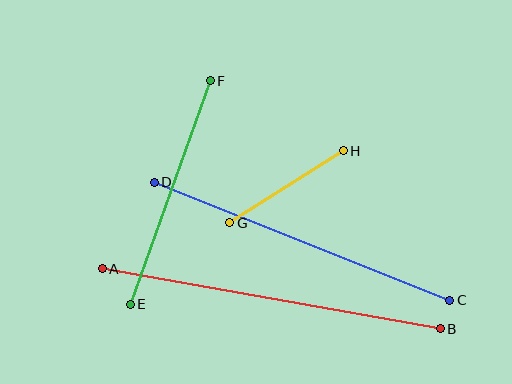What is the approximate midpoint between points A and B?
The midpoint is at approximately (271, 299) pixels.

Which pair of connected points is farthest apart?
Points A and B are farthest apart.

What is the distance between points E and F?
The distance is approximately 237 pixels.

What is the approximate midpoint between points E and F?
The midpoint is at approximately (170, 193) pixels.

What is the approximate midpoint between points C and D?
The midpoint is at approximately (302, 241) pixels.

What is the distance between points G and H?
The distance is approximately 135 pixels.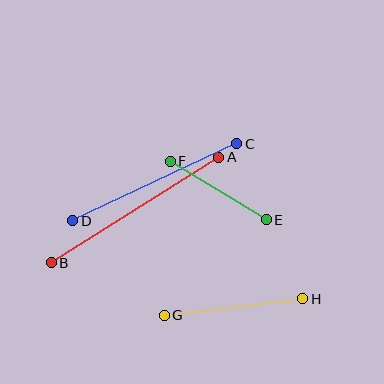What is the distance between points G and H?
The distance is approximately 139 pixels.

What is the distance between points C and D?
The distance is approximately 181 pixels.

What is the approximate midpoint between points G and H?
The midpoint is at approximately (233, 307) pixels.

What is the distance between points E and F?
The distance is approximately 112 pixels.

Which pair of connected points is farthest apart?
Points A and B are farthest apart.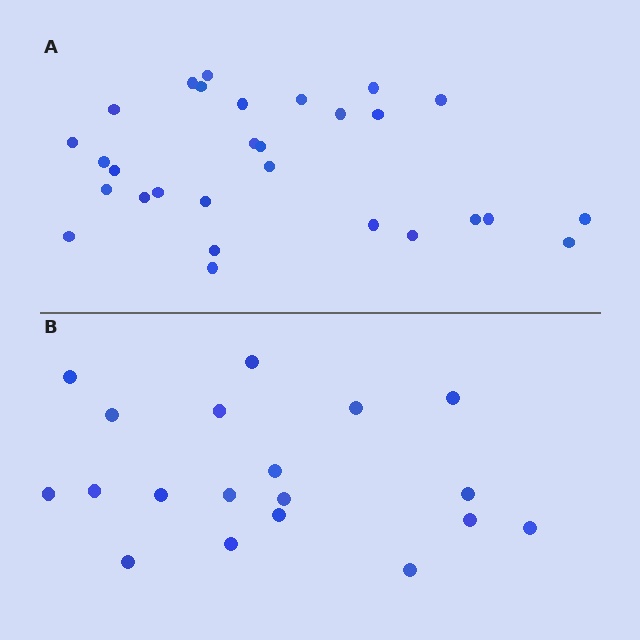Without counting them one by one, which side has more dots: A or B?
Region A (the top region) has more dots.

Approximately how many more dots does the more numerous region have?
Region A has roughly 10 or so more dots than region B.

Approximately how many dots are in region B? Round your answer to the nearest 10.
About 20 dots. (The exact count is 19, which rounds to 20.)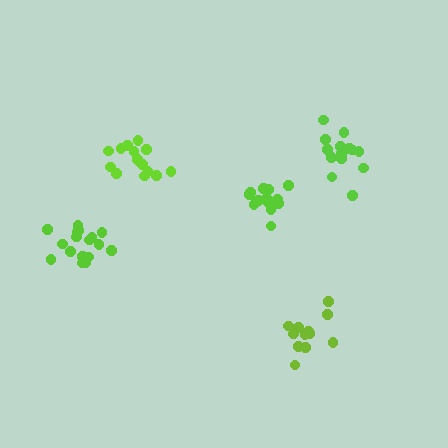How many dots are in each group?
Group 1: 15 dots, Group 2: 14 dots, Group 3: 17 dots, Group 4: 12 dots, Group 5: 15 dots (73 total).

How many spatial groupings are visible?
There are 5 spatial groupings.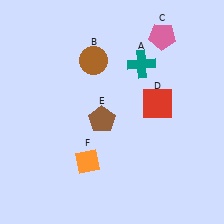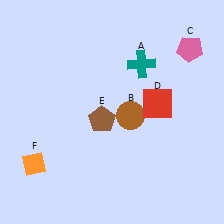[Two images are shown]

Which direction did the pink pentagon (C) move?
The pink pentagon (C) moved right.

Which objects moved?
The objects that moved are: the brown circle (B), the pink pentagon (C), the orange diamond (F).